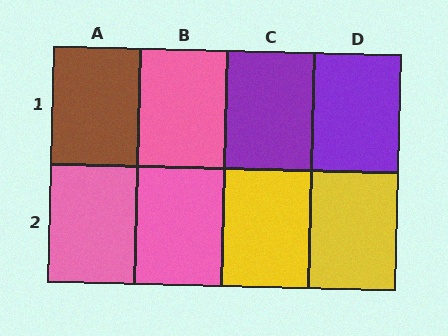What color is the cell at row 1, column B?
Pink.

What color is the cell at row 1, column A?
Brown.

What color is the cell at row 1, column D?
Purple.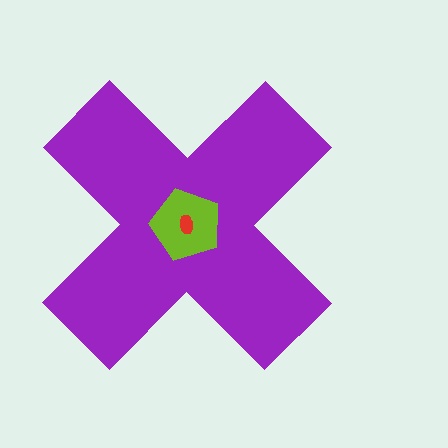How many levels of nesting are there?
3.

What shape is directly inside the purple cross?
The lime pentagon.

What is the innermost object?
The red ellipse.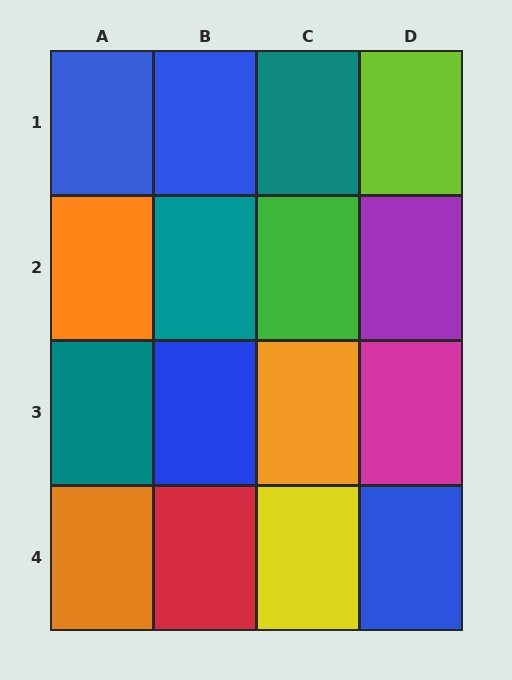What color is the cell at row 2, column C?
Green.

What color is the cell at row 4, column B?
Red.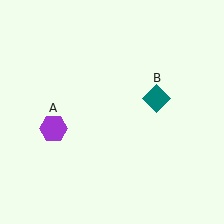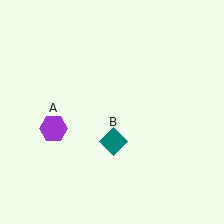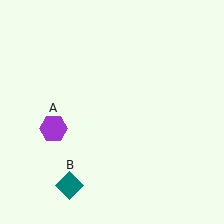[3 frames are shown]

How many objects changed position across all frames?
1 object changed position: teal diamond (object B).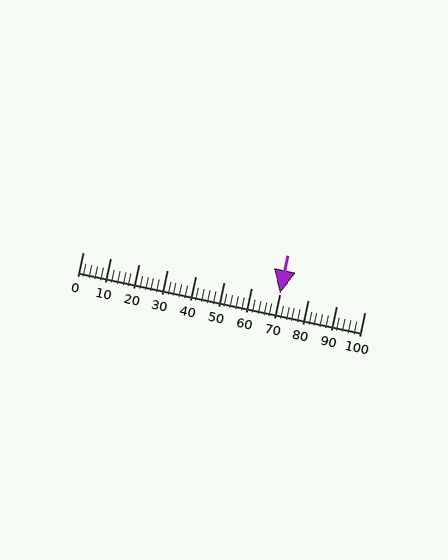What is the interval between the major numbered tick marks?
The major tick marks are spaced 10 units apart.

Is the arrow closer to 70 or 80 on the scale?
The arrow is closer to 70.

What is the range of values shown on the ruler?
The ruler shows values from 0 to 100.